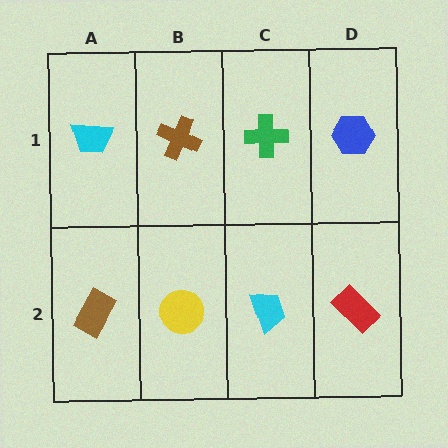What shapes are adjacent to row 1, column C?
A cyan trapezoid (row 2, column C), a brown cross (row 1, column B), a blue hexagon (row 1, column D).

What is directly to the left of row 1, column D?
A green cross.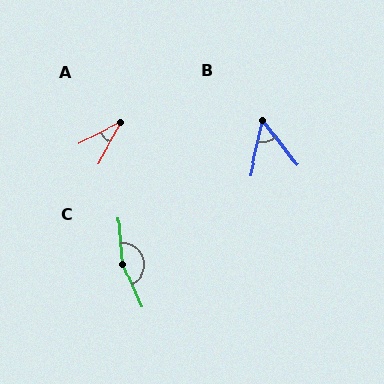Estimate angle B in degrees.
Approximately 50 degrees.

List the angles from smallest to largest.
A (34°), B (50°), C (161°).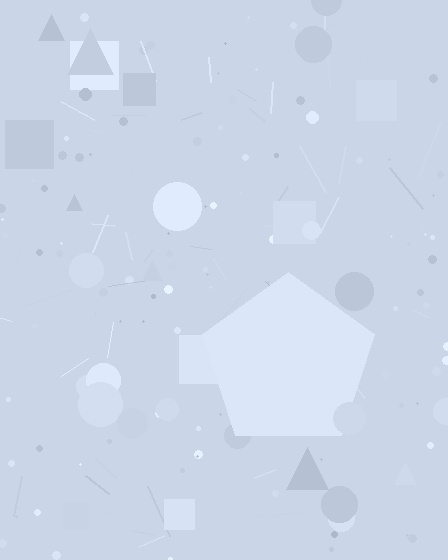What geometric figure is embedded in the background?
A pentagon is embedded in the background.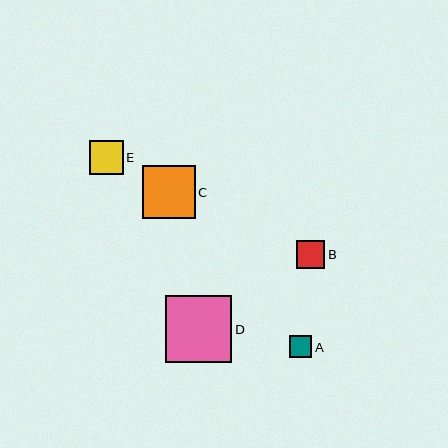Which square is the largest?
Square D is the largest with a size of approximately 67 pixels.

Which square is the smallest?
Square A is the smallest with a size of approximately 22 pixels.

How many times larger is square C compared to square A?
Square C is approximately 2.4 times the size of square A.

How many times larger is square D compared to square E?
Square D is approximately 2.0 times the size of square E.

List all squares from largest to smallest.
From largest to smallest: D, C, E, B, A.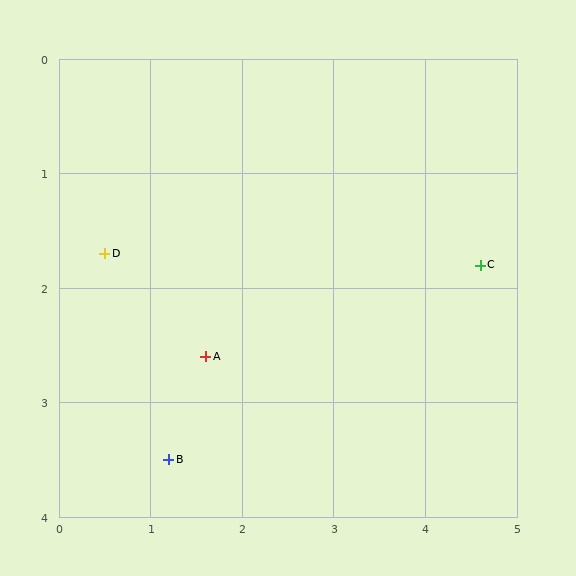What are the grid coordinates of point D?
Point D is at approximately (0.5, 1.7).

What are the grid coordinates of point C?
Point C is at approximately (4.6, 1.8).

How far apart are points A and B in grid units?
Points A and B are about 1.0 grid units apart.